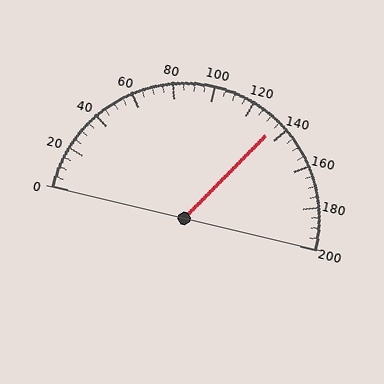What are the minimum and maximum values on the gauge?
The gauge ranges from 0 to 200.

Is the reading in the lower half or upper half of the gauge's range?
The reading is in the upper half of the range (0 to 200).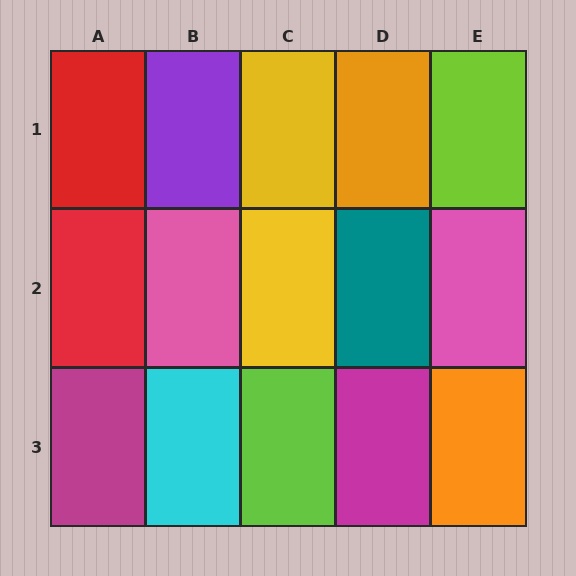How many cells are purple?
1 cell is purple.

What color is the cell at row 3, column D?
Magenta.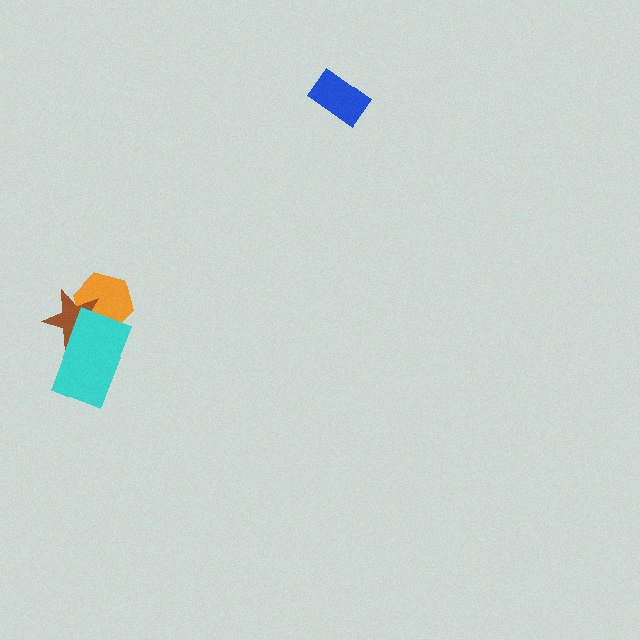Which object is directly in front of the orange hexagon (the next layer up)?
The brown star is directly in front of the orange hexagon.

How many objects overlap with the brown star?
2 objects overlap with the brown star.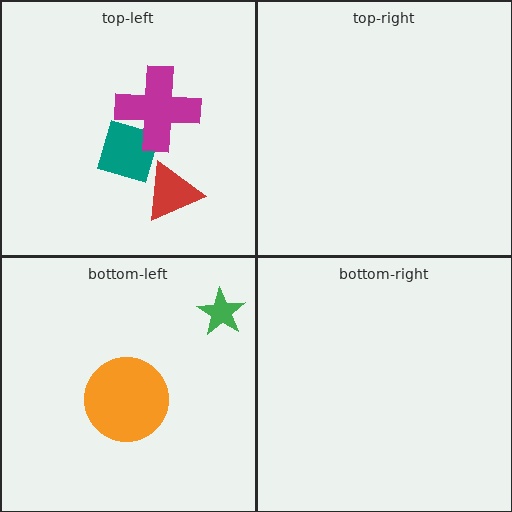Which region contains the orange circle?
The bottom-left region.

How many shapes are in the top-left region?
3.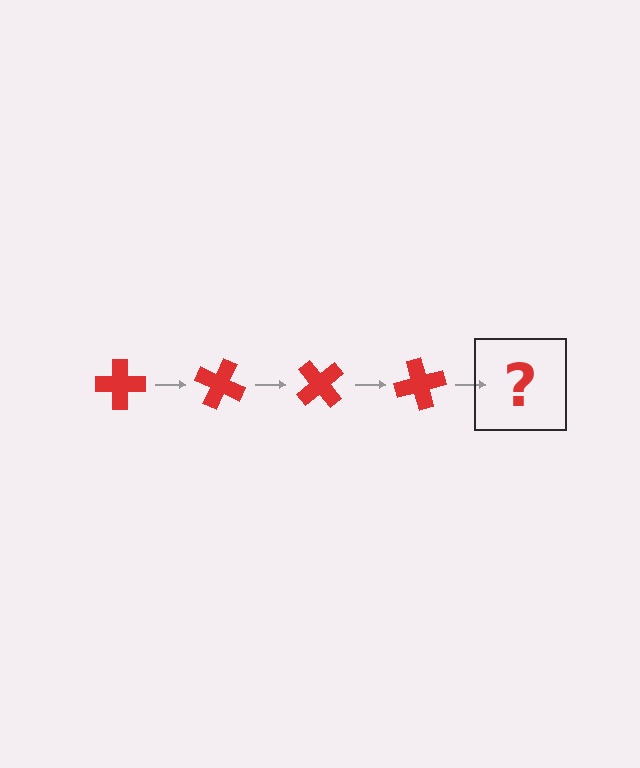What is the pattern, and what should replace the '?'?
The pattern is that the cross rotates 25 degrees each step. The '?' should be a red cross rotated 100 degrees.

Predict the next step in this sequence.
The next step is a red cross rotated 100 degrees.